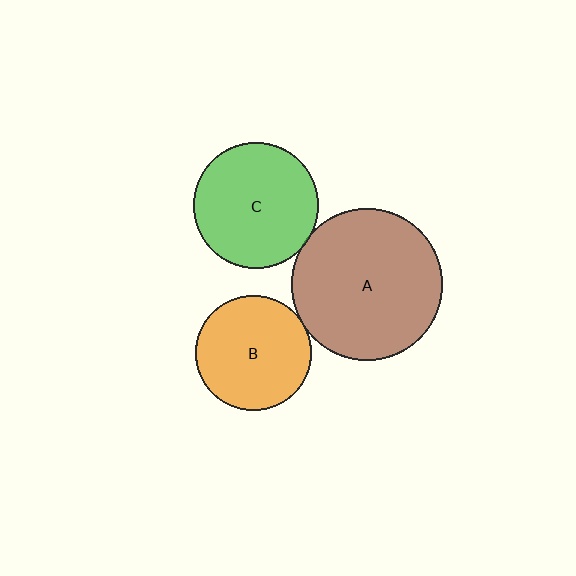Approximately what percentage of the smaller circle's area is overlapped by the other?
Approximately 5%.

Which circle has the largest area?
Circle A (brown).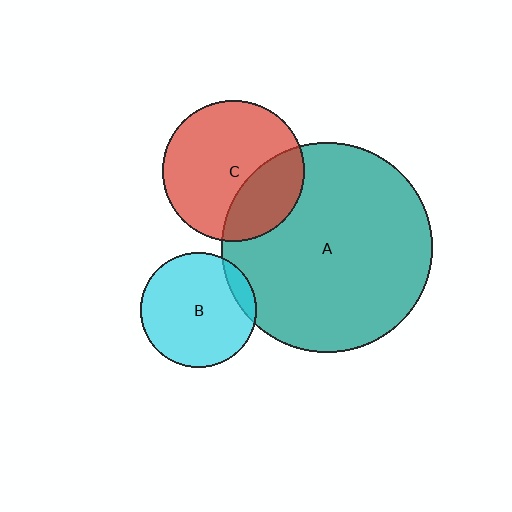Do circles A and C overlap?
Yes.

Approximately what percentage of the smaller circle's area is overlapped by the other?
Approximately 30%.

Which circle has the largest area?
Circle A (teal).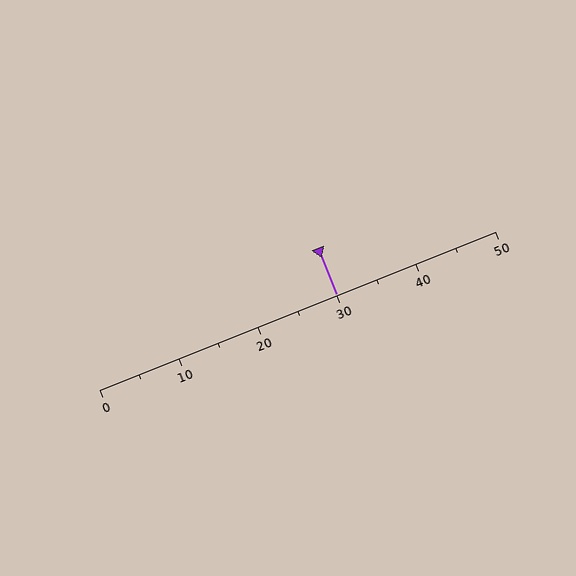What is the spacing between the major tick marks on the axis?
The major ticks are spaced 10 apart.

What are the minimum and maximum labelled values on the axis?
The axis runs from 0 to 50.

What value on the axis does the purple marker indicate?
The marker indicates approximately 30.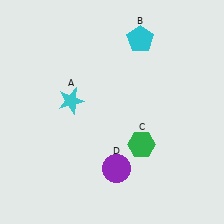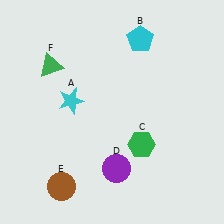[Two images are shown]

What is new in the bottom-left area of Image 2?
A brown circle (E) was added in the bottom-left area of Image 2.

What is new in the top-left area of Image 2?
A green triangle (F) was added in the top-left area of Image 2.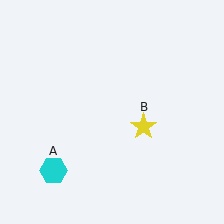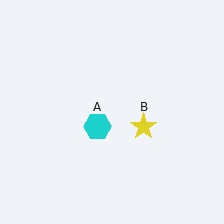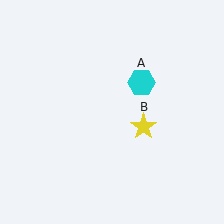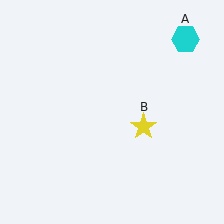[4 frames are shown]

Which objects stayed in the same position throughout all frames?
Yellow star (object B) remained stationary.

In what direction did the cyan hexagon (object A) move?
The cyan hexagon (object A) moved up and to the right.